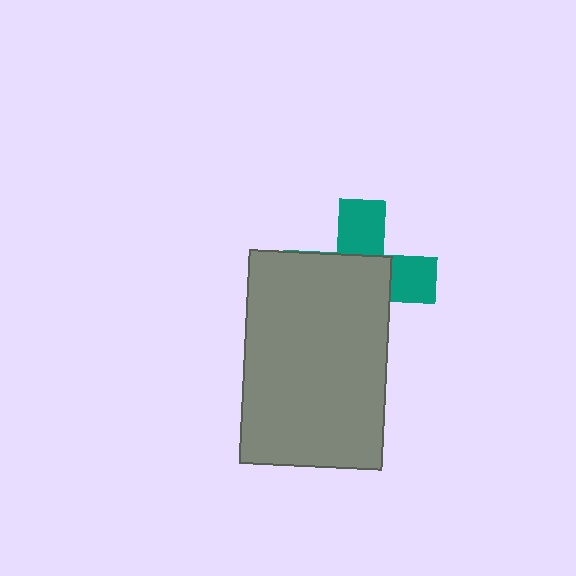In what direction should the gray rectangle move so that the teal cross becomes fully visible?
The gray rectangle should move toward the lower-left. That is the shortest direction to clear the overlap and leave the teal cross fully visible.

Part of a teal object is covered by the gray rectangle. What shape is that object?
It is a cross.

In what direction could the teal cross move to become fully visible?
The teal cross could move toward the upper-right. That would shift it out from behind the gray rectangle entirely.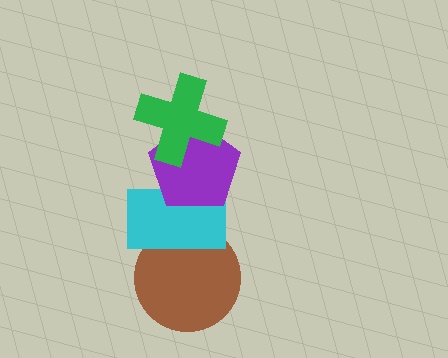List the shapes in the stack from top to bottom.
From top to bottom: the green cross, the purple pentagon, the cyan rectangle, the brown circle.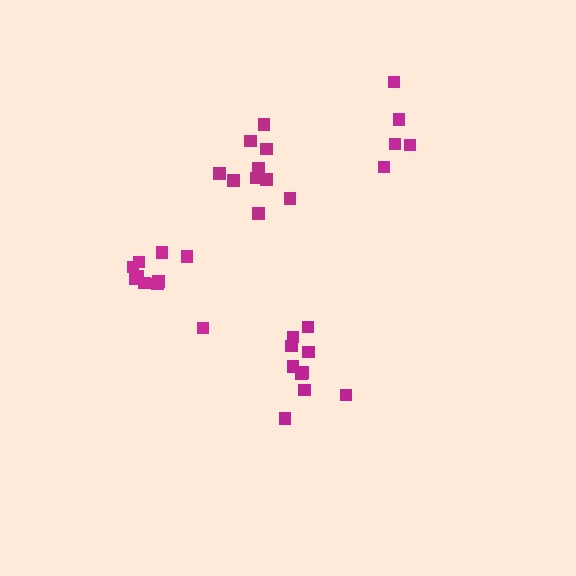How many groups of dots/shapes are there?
There are 4 groups.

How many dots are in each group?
Group 1: 5 dots, Group 2: 11 dots, Group 3: 10 dots, Group 4: 10 dots (36 total).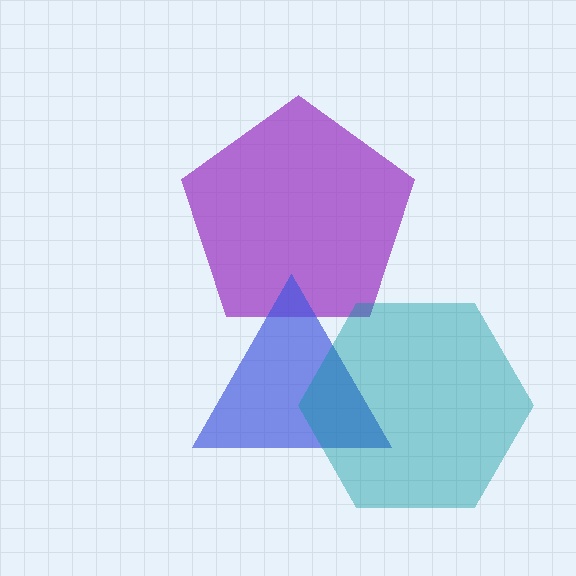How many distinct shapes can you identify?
There are 3 distinct shapes: a purple pentagon, a blue triangle, a teal hexagon.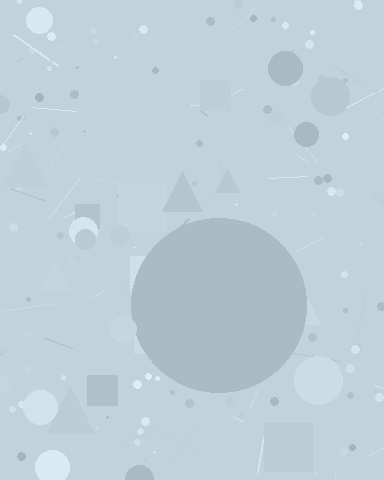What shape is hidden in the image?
A circle is hidden in the image.